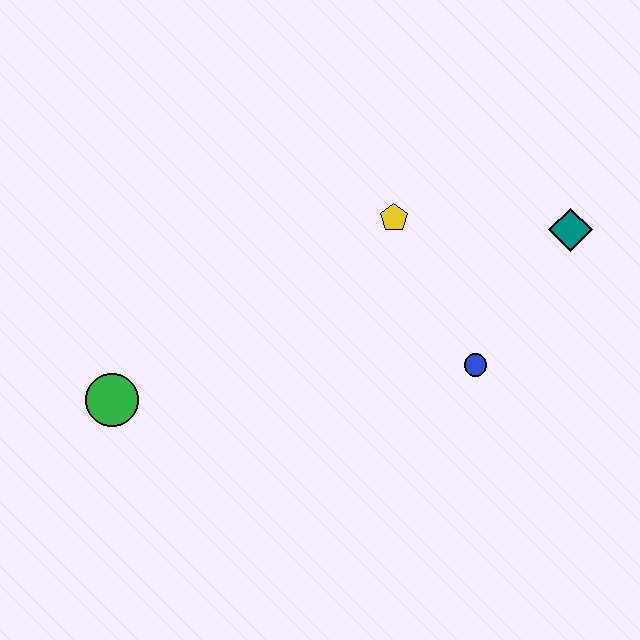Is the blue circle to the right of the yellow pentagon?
Yes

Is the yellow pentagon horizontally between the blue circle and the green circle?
Yes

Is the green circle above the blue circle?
No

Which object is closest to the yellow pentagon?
The blue circle is closest to the yellow pentagon.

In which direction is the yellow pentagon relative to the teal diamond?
The yellow pentagon is to the left of the teal diamond.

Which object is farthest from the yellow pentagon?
The green circle is farthest from the yellow pentagon.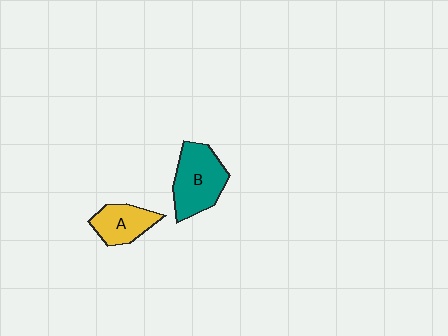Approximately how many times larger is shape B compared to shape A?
Approximately 1.5 times.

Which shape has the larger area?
Shape B (teal).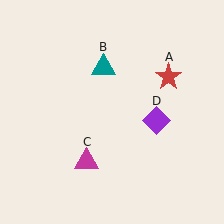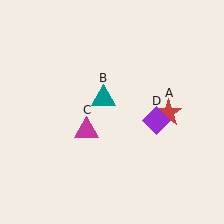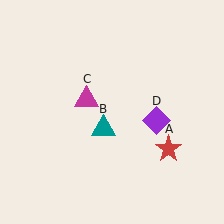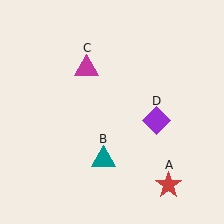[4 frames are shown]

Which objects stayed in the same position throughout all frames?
Purple diamond (object D) remained stationary.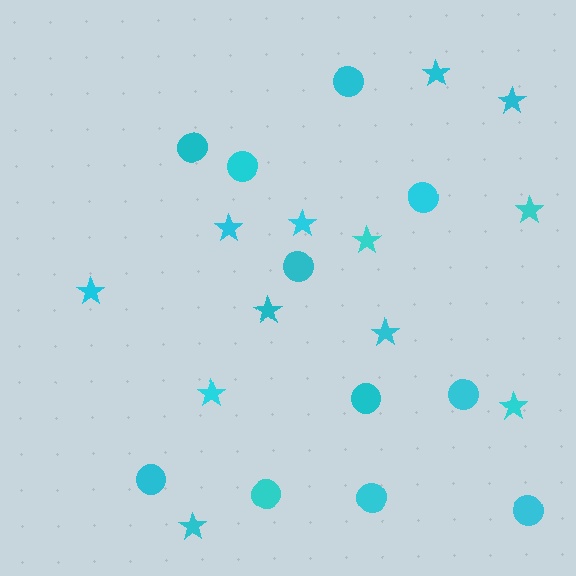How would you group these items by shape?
There are 2 groups: one group of stars (12) and one group of circles (11).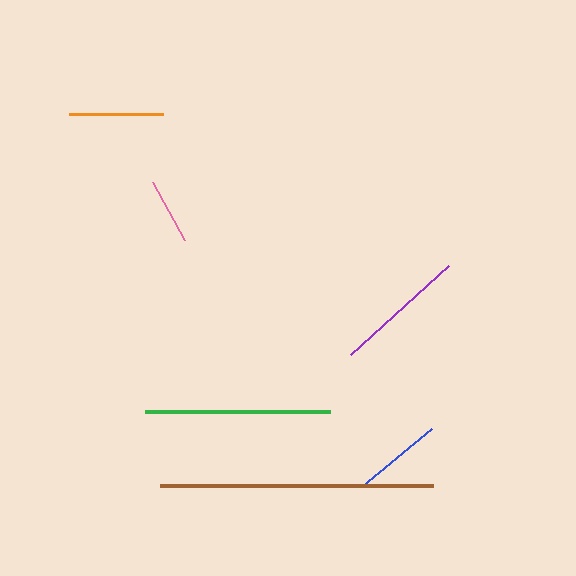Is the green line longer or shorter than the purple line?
The green line is longer than the purple line.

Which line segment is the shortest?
The pink line is the shortest at approximately 66 pixels.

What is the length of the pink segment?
The pink segment is approximately 66 pixels long.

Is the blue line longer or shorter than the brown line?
The brown line is longer than the blue line.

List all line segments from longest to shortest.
From longest to shortest: brown, green, purple, orange, blue, pink.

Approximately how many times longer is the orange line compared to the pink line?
The orange line is approximately 1.4 times the length of the pink line.